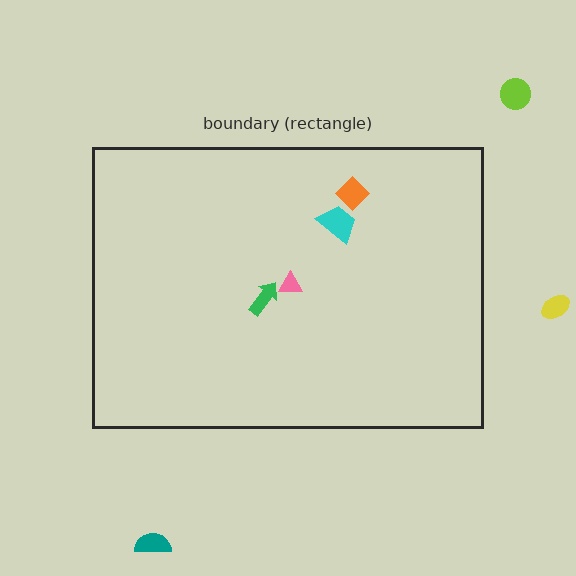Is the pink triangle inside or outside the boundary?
Inside.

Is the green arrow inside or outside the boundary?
Inside.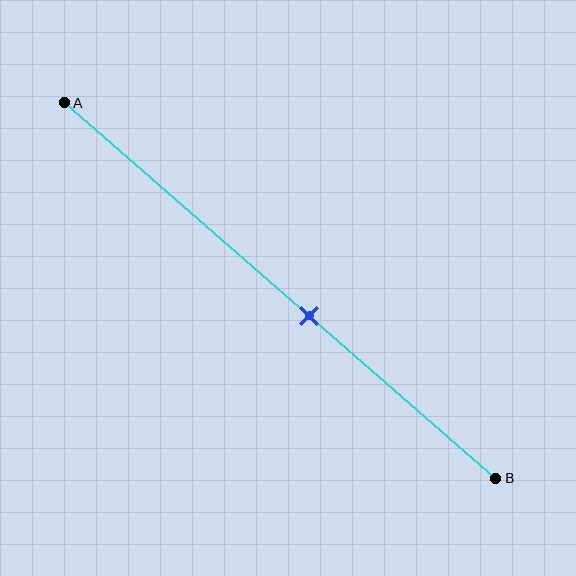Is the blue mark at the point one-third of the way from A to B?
No, the mark is at about 55% from A, not at the 33% one-third point.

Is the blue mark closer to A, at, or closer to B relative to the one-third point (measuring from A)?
The blue mark is closer to point B than the one-third point of segment AB.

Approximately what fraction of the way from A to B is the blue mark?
The blue mark is approximately 55% of the way from A to B.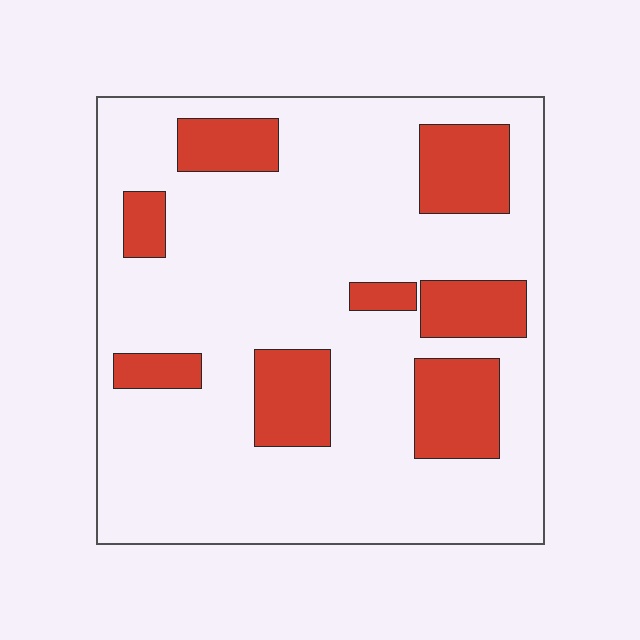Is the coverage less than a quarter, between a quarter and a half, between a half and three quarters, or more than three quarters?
Less than a quarter.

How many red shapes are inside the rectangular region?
8.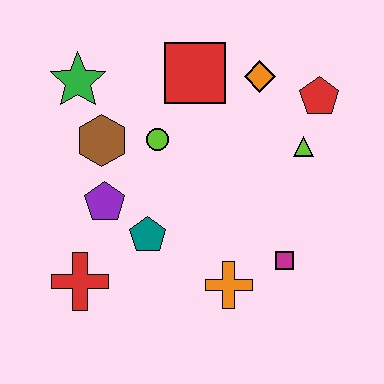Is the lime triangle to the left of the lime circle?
No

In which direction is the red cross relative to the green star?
The red cross is below the green star.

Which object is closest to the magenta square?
The orange cross is closest to the magenta square.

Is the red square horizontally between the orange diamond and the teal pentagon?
Yes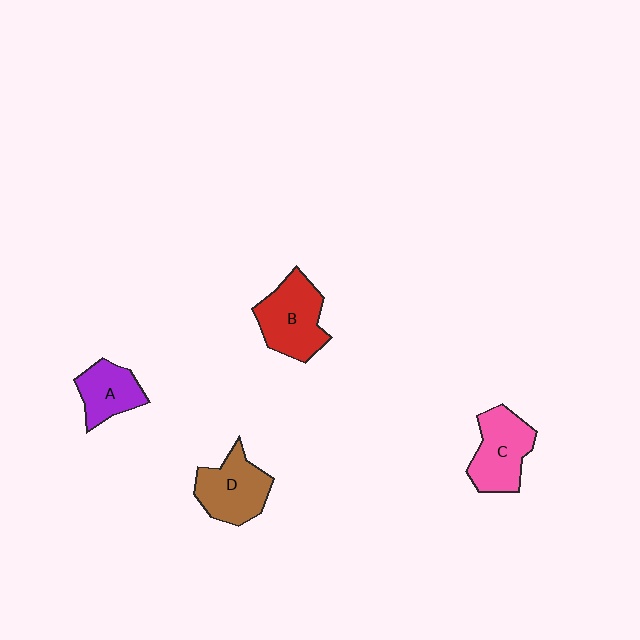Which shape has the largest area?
Shape B (red).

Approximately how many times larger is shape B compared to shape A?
Approximately 1.5 times.